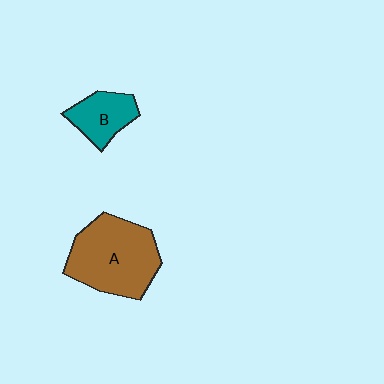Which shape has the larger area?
Shape A (brown).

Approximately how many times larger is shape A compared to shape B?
Approximately 2.2 times.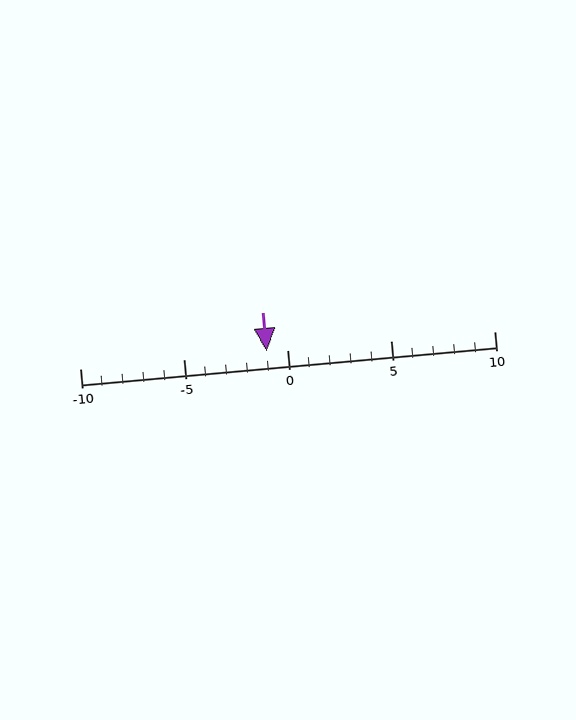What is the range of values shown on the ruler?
The ruler shows values from -10 to 10.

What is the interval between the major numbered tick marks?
The major tick marks are spaced 5 units apart.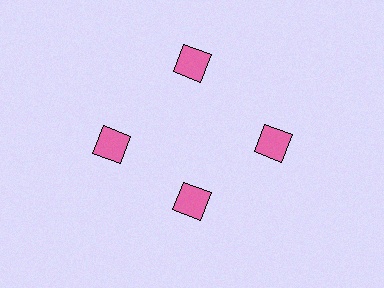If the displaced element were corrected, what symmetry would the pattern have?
It would have 4-fold rotational symmetry — the pattern would map onto itself every 90 degrees.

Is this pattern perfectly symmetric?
No. The 4 pink squares are arranged in a ring, but one element near the 6 o'clock position is pulled inward toward the center, breaking the 4-fold rotational symmetry.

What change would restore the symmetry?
The symmetry would be restored by moving it outward, back onto the ring so that all 4 squares sit at equal angles and equal distance from the center.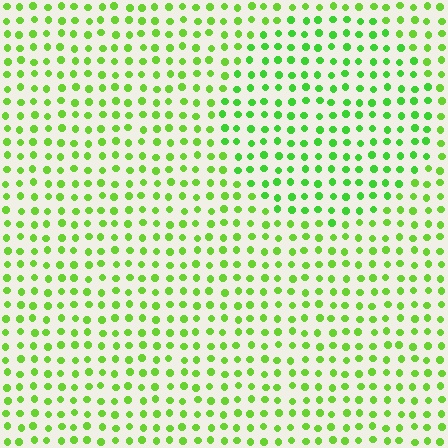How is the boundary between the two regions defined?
The boundary is defined purely by a slight shift in hue (about 17 degrees). Spacing, size, and orientation are identical on both sides.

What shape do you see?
I see a circle.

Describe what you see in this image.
The image is filled with small lime elements in a uniform arrangement. A circle-shaped region is visible where the elements are tinted to a slightly different hue, forming a subtle color boundary.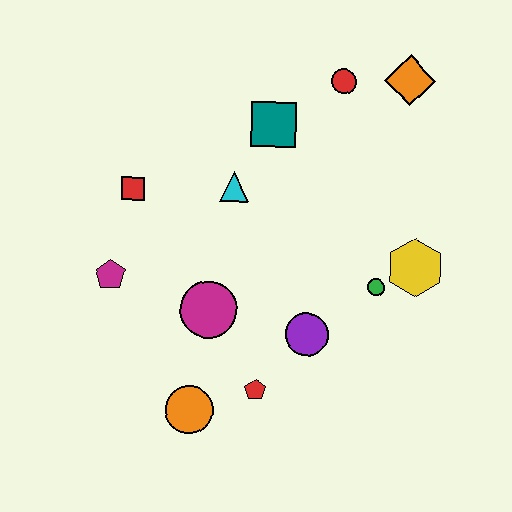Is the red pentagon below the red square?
Yes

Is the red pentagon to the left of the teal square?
Yes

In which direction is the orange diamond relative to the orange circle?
The orange diamond is above the orange circle.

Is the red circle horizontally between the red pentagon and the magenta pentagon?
No